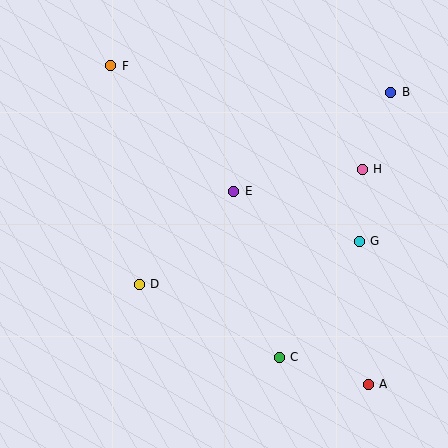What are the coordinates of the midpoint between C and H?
The midpoint between C and H is at (321, 263).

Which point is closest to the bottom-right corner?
Point A is closest to the bottom-right corner.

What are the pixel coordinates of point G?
Point G is at (359, 241).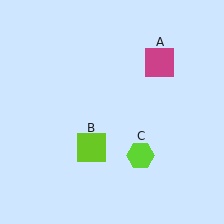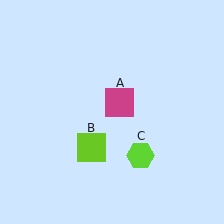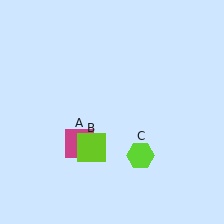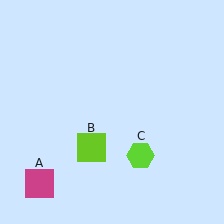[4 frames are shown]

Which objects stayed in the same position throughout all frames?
Lime square (object B) and lime hexagon (object C) remained stationary.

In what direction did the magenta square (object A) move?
The magenta square (object A) moved down and to the left.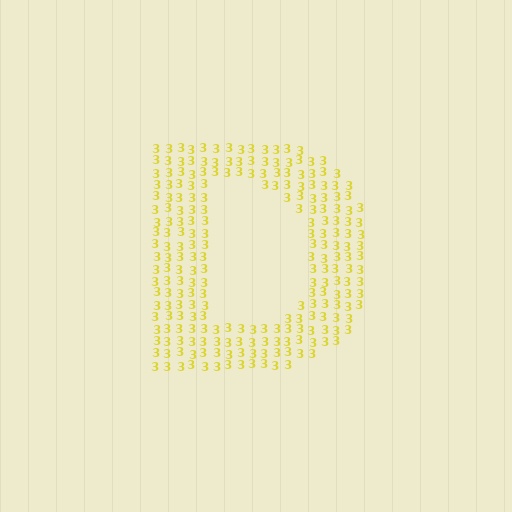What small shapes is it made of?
It is made of small digit 3's.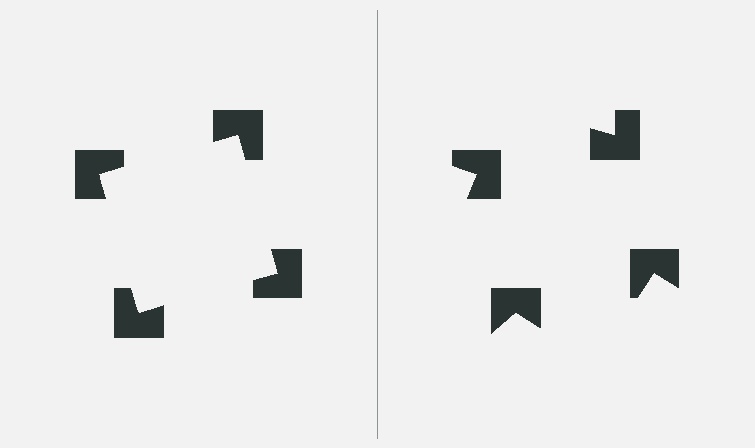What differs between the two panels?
The notched squares are positioned identically on both sides; only the wedge orientations differ. On the left they align to a square; on the right they are misaligned.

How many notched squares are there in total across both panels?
8 — 4 on each side.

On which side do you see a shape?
An illusory square appears on the left side. On the right side the wedge cuts are rotated, so no coherent shape forms.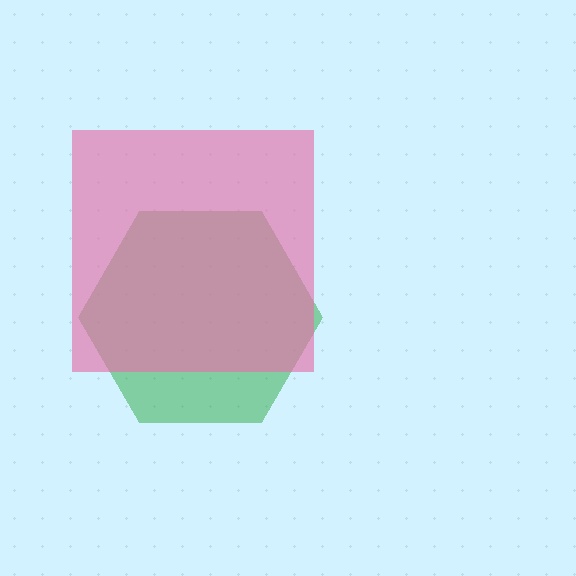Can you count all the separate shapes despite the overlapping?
Yes, there are 2 separate shapes.